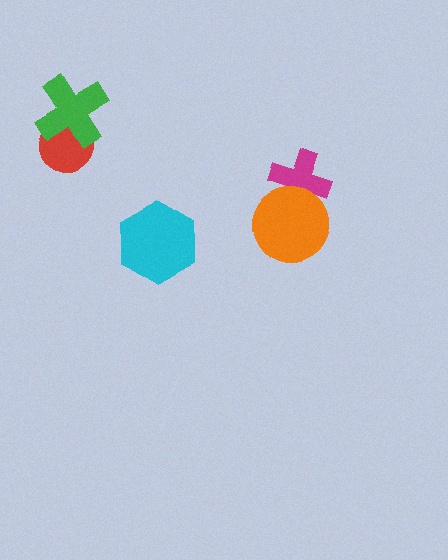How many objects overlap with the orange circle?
1 object overlaps with the orange circle.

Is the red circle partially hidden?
Yes, it is partially covered by another shape.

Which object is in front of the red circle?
The green cross is in front of the red circle.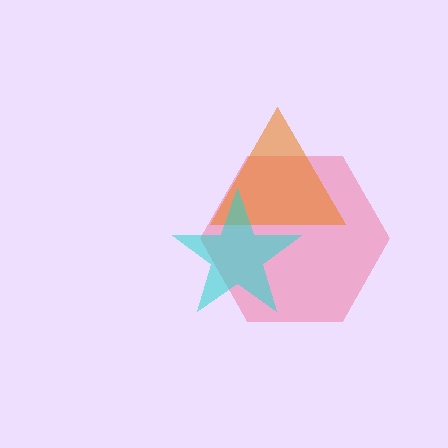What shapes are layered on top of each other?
The layered shapes are: a pink hexagon, an orange triangle, a cyan star.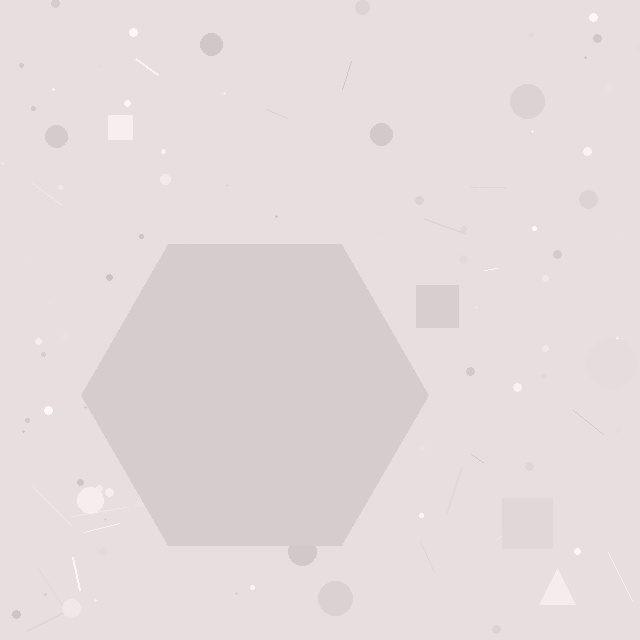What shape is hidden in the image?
A hexagon is hidden in the image.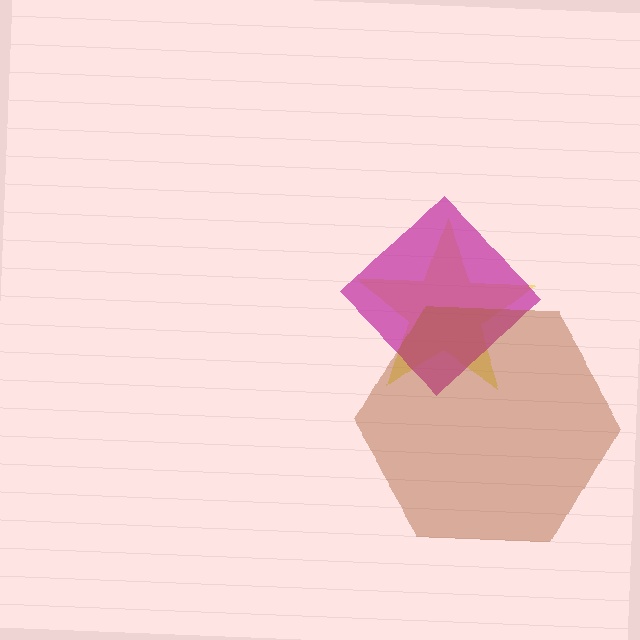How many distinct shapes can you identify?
There are 3 distinct shapes: a yellow star, a magenta diamond, a brown hexagon.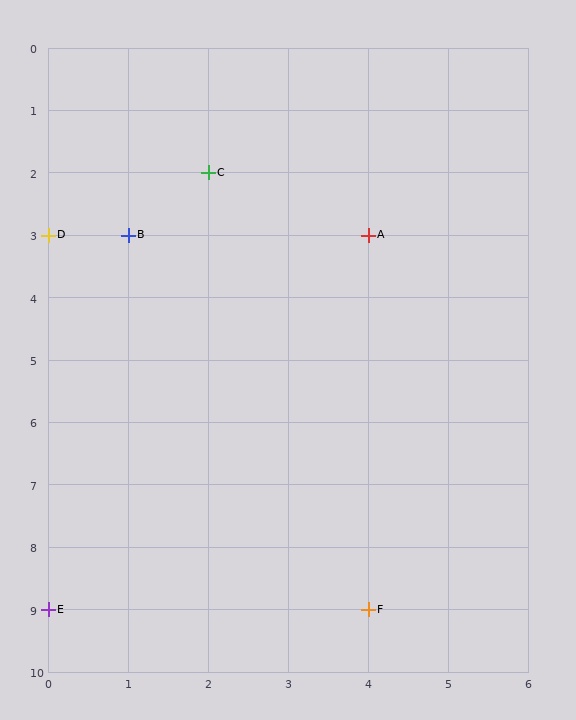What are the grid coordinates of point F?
Point F is at grid coordinates (4, 9).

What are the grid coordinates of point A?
Point A is at grid coordinates (4, 3).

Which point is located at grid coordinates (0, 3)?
Point D is at (0, 3).